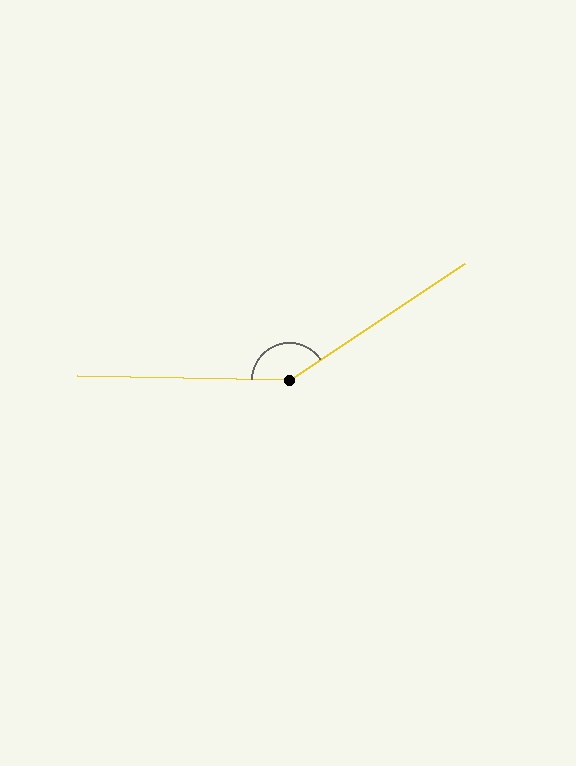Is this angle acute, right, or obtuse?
It is obtuse.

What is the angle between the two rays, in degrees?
Approximately 146 degrees.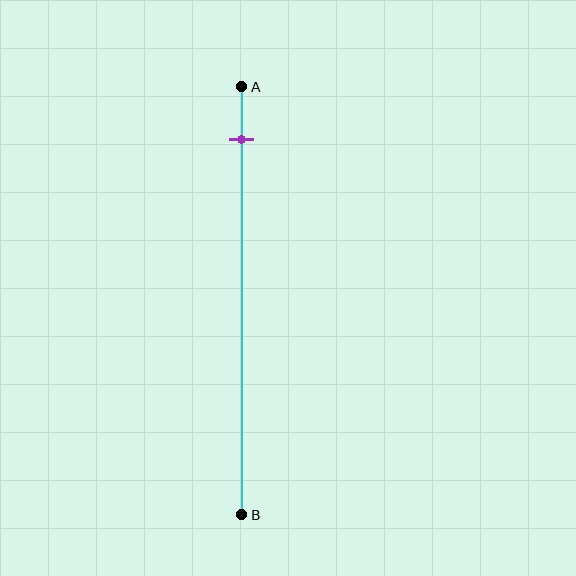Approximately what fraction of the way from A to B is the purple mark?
The purple mark is approximately 10% of the way from A to B.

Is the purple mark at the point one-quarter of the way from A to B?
No, the mark is at about 10% from A, not at the 25% one-quarter point.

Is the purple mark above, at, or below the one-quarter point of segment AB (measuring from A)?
The purple mark is above the one-quarter point of segment AB.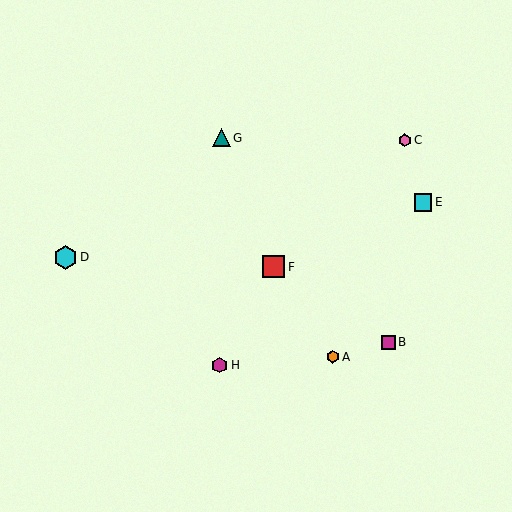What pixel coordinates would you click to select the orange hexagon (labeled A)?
Click at (333, 357) to select the orange hexagon A.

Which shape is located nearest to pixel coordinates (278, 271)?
The red square (labeled F) at (274, 267) is nearest to that location.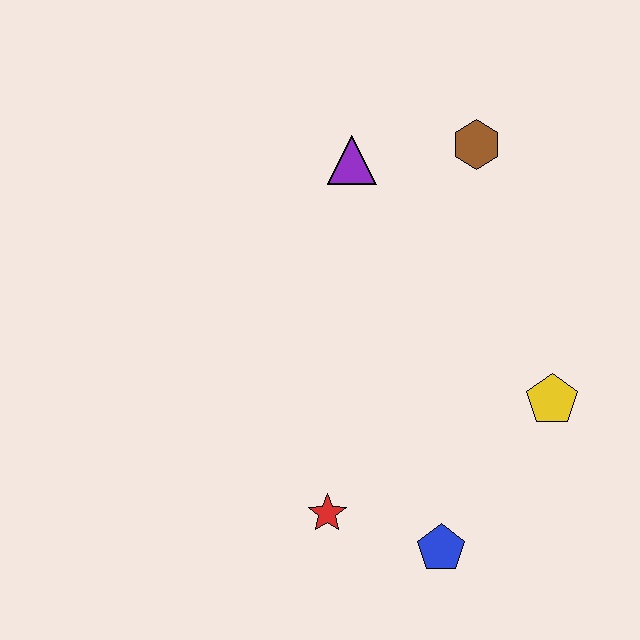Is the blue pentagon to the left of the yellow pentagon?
Yes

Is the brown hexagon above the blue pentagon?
Yes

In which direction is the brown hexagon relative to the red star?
The brown hexagon is above the red star.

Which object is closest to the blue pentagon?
The red star is closest to the blue pentagon.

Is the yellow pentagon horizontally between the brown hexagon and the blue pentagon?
No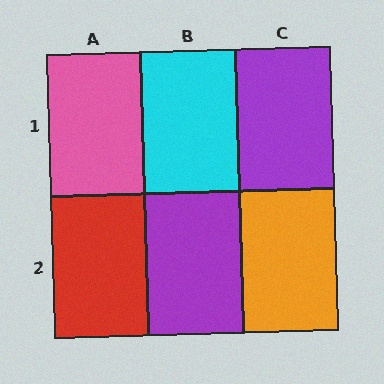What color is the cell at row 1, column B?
Cyan.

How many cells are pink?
1 cell is pink.